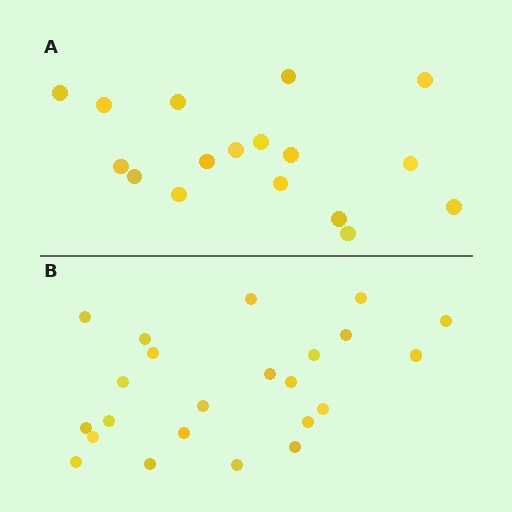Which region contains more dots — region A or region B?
Region B (the bottom region) has more dots.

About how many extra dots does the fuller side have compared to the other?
Region B has about 6 more dots than region A.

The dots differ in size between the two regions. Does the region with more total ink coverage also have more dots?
No. Region A has more total ink coverage because its dots are larger, but region B actually contains more individual dots. Total area can be misleading — the number of items is what matters here.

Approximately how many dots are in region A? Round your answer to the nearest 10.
About 20 dots. (The exact count is 17, which rounds to 20.)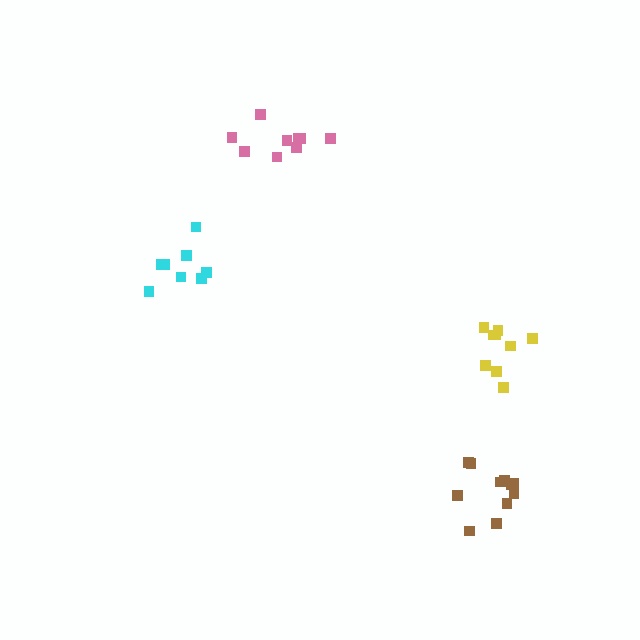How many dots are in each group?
Group 1: 8 dots, Group 2: 9 dots, Group 3: 9 dots, Group 4: 11 dots (37 total).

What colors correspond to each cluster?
The clusters are colored: cyan, yellow, pink, brown.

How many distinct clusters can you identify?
There are 4 distinct clusters.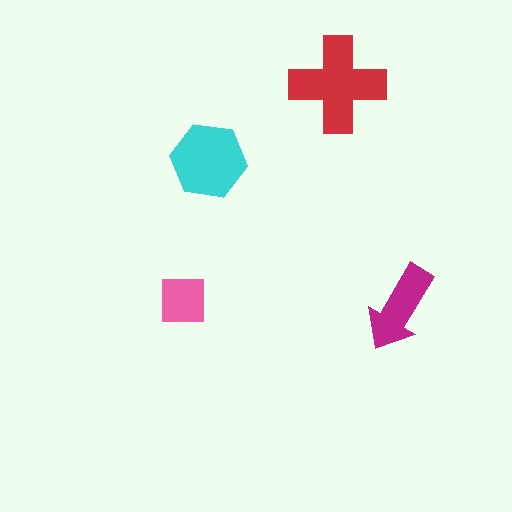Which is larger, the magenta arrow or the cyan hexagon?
The cyan hexagon.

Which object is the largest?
The red cross.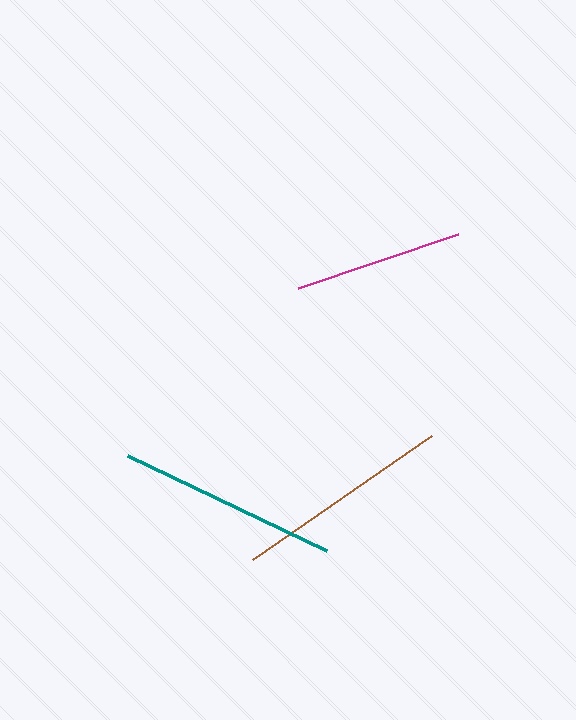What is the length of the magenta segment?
The magenta segment is approximately 169 pixels long.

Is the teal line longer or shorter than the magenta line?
The teal line is longer than the magenta line.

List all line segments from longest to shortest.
From longest to shortest: teal, brown, magenta.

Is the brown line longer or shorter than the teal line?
The teal line is longer than the brown line.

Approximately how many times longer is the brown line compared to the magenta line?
The brown line is approximately 1.3 times the length of the magenta line.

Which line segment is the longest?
The teal line is the longest at approximately 221 pixels.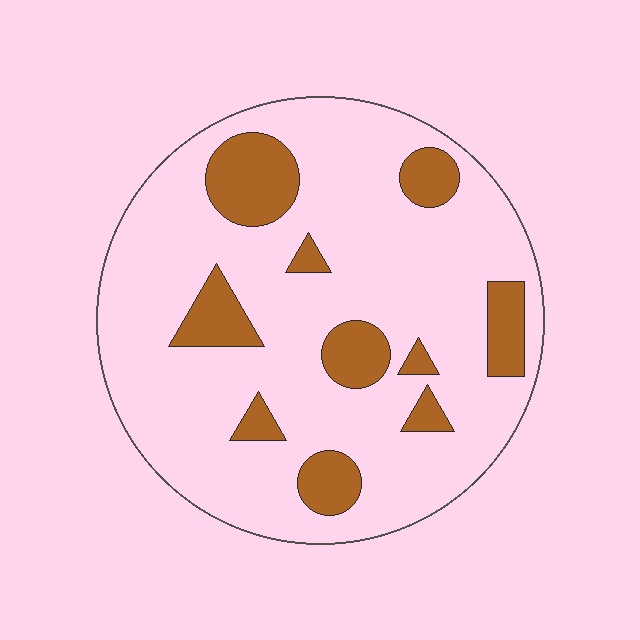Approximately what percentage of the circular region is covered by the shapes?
Approximately 20%.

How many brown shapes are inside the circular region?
10.